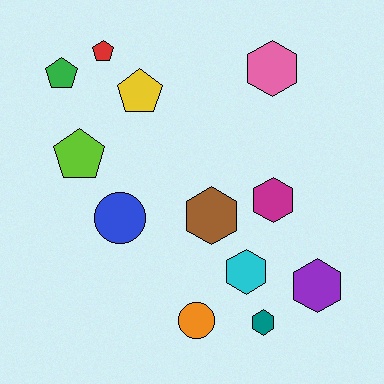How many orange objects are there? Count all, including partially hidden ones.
There is 1 orange object.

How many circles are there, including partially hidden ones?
There are 2 circles.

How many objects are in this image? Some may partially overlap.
There are 12 objects.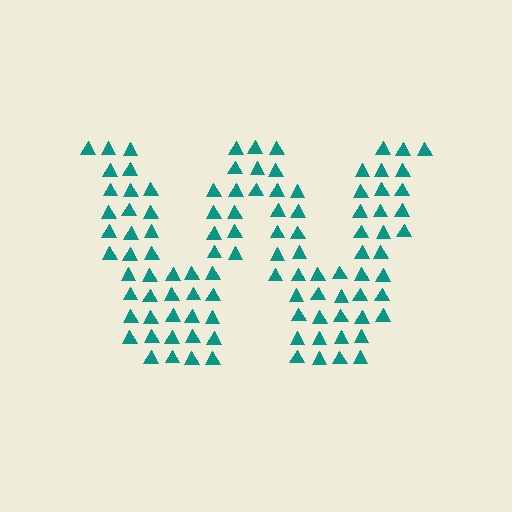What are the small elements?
The small elements are triangles.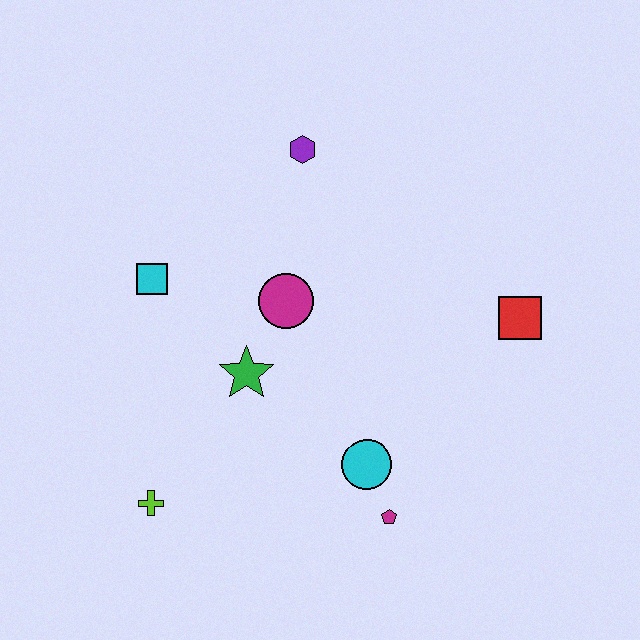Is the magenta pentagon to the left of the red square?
Yes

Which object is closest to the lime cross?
The green star is closest to the lime cross.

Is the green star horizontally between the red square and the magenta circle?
No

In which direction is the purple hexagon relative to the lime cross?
The purple hexagon is above the lime cross.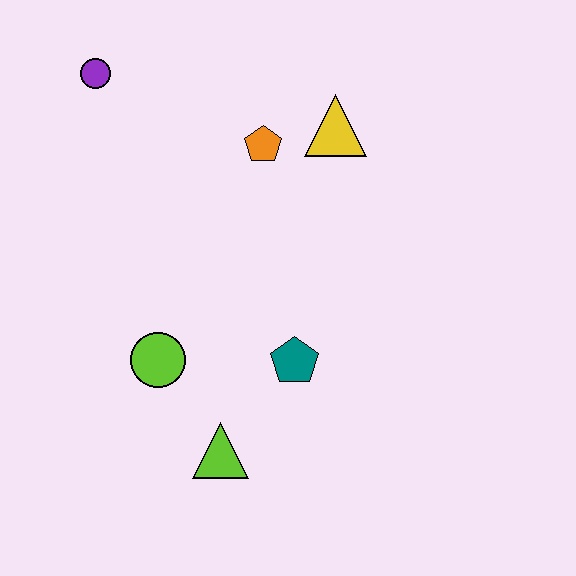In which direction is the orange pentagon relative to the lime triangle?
The orange pentagon is above the lime triangle.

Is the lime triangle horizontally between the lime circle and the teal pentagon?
Yes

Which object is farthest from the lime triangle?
The purple circle is farthest from the lime triangle.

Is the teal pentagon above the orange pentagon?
No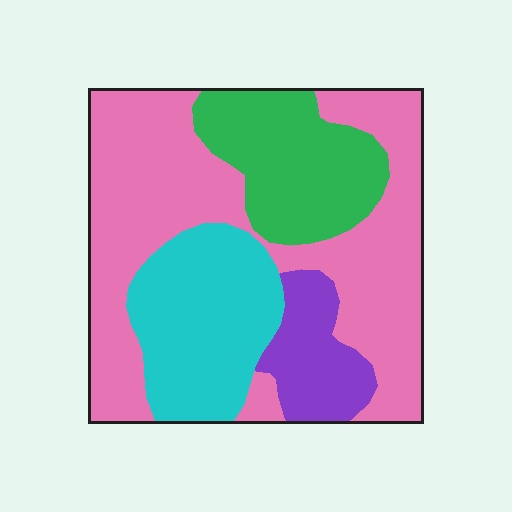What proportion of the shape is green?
Green takes up about one fifth (1/5) of the shape.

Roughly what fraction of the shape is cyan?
Cyan covers about 20% of the shape.